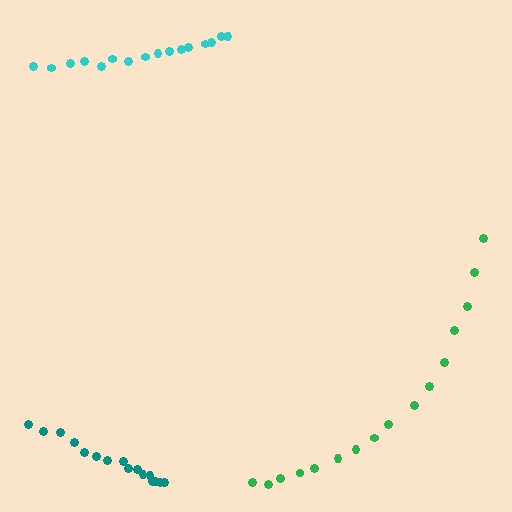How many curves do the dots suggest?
There are 3 distinct paths.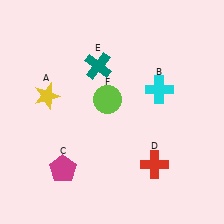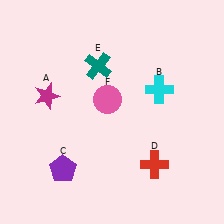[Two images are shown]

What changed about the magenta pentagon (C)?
In Image 1, C is magenta. In Image 2, it changed to purple.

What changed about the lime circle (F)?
In Image 1, F is lime. In Image 2, it changed to pink.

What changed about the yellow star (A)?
In Image 1, A is yellow. In Image 2, it changed to magenta.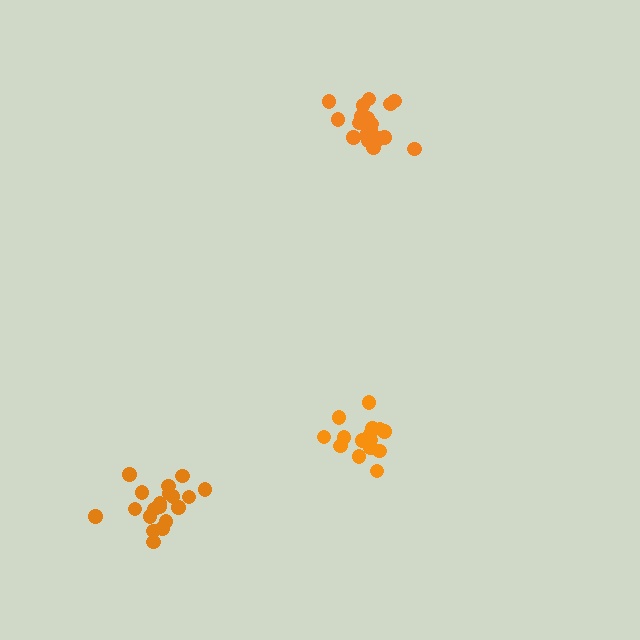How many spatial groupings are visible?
There are 3 spatial groupings.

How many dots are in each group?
Group 1: 16 dots, Group 2: 18 dots, Group 3: 19 dots (53 total).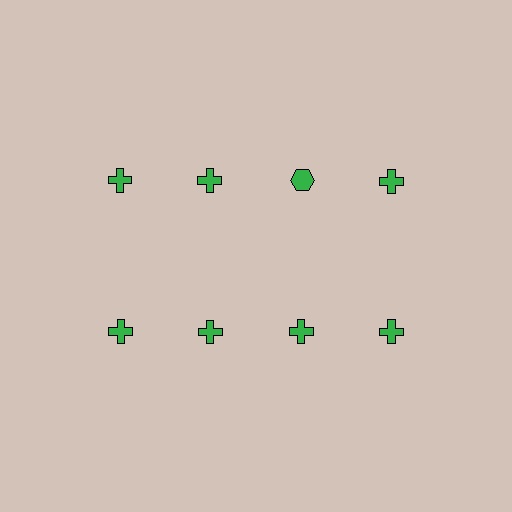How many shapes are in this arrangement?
There are 8 shapes arranged in a grid pattern.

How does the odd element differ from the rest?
It has a different shape: hexagon instead of cross.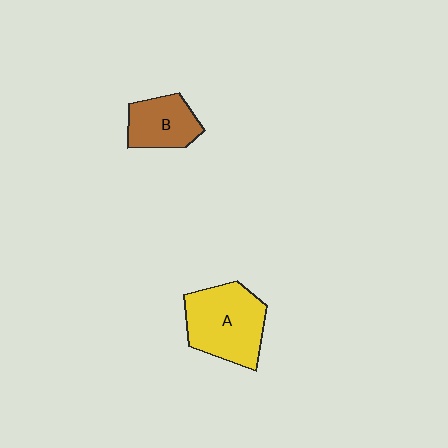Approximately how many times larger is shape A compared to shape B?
Approximately 1.6 times.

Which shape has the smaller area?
Shape B (brown).